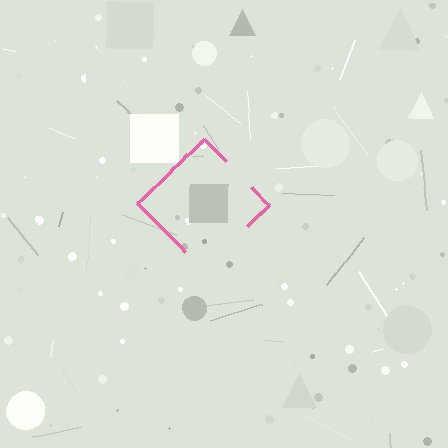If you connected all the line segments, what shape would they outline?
They would outline a diamond.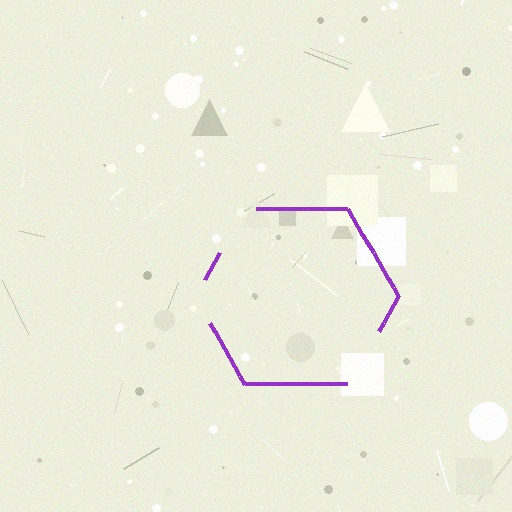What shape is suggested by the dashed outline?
The dashed outline suggests a hexagon.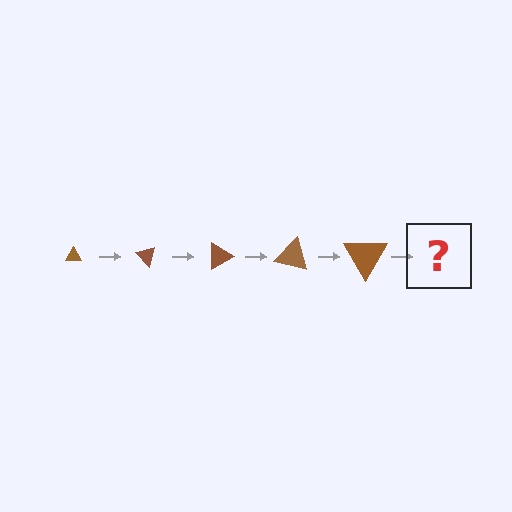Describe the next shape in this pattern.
It should be a triangle, larger than the previous one and rotated 225 degrees from the start.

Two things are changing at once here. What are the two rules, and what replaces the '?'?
The two rules are that the triangle grows larger each step and it rotates 45 degrees each step. The '?' should be a triangle, larger than the previous one and rotated 225 degrees from the start.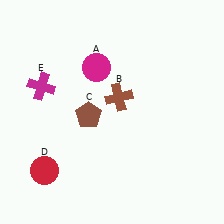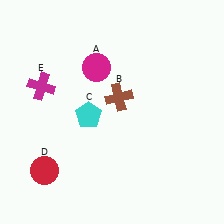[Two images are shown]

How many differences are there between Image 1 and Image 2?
There is 1 difference between the two images.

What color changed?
The pentagon (C) changed from brown in Image 1 to cyan in Image 2.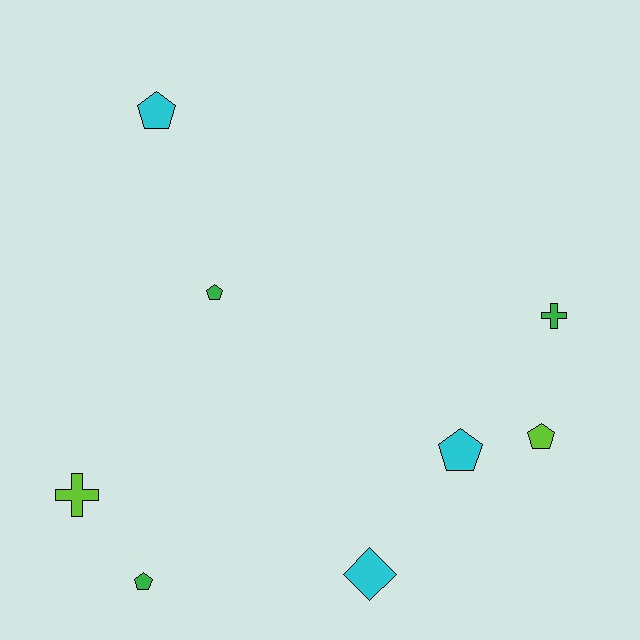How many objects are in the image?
There are 8 objects.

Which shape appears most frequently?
Pentagon, with 5 objects.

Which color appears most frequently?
Green, with 3 objects.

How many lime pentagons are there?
There is 1 lime pentagon.